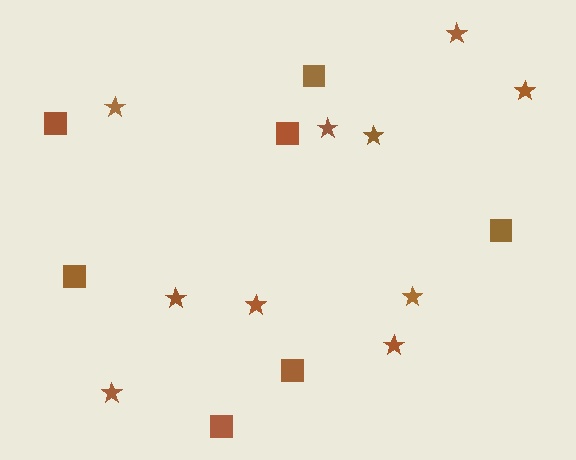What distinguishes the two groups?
There are 2 groups: one group of squares (7) and one group of stars (10).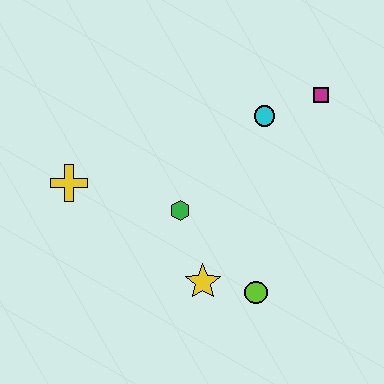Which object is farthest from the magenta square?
The yellow cross is farthest from the magenta square.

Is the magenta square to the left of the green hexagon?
No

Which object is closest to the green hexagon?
The yellow star is closest to the green hexagon.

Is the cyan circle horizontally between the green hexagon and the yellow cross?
No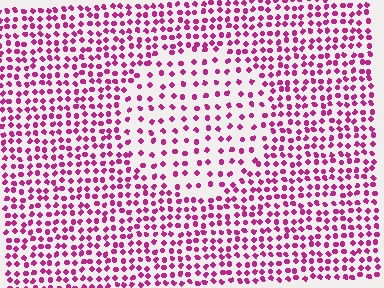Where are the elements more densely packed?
The elements are more densely packed outside the circle boundary.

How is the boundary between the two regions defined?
The boundary is defined by a change in element density (approximately 1.9x ratio). All elements are the same color, size, and shape.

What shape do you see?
I see a circle.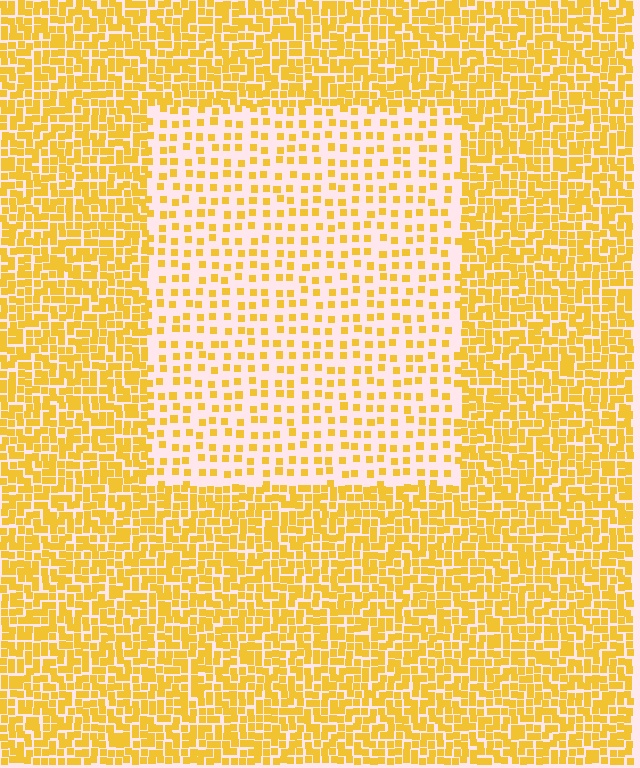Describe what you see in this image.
The image contains small yellow elements arranged at two different densities. A rectangle-shaped region is visible where the elements are less densely packed than the surrounding area.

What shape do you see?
I see a rectangle.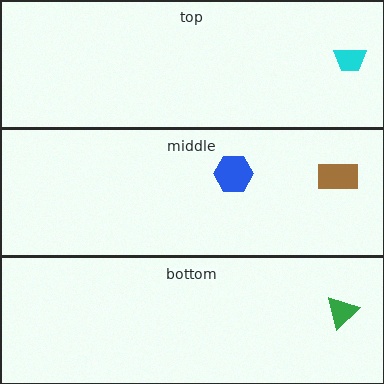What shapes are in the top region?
The cyan trapezoid.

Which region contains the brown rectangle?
The middle region.